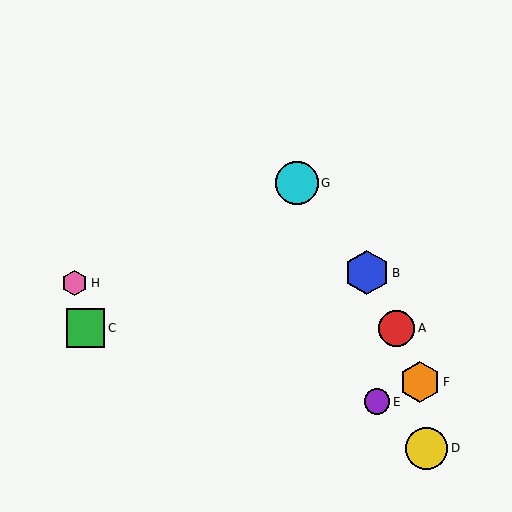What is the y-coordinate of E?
Object E is at y≈402.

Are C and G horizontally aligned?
No, C is at y≈328 and G is at y≈183.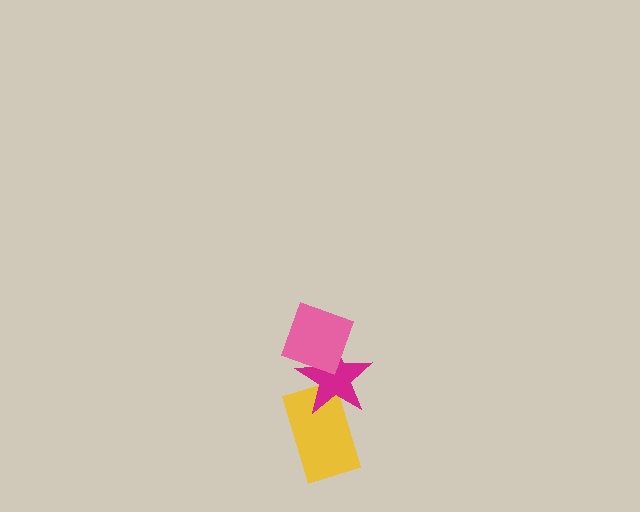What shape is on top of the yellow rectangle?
The magenta star is on top of the yellow rectangle.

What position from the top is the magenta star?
The magenta star is 2nd from the top.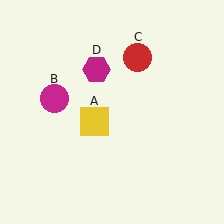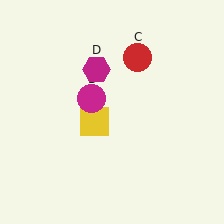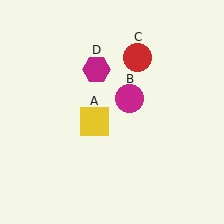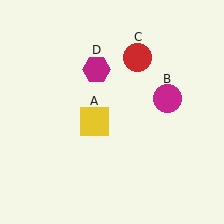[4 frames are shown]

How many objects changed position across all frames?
1 object changed position: magenta circle (object B).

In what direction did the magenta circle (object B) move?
The magenta circle (object B) moved right.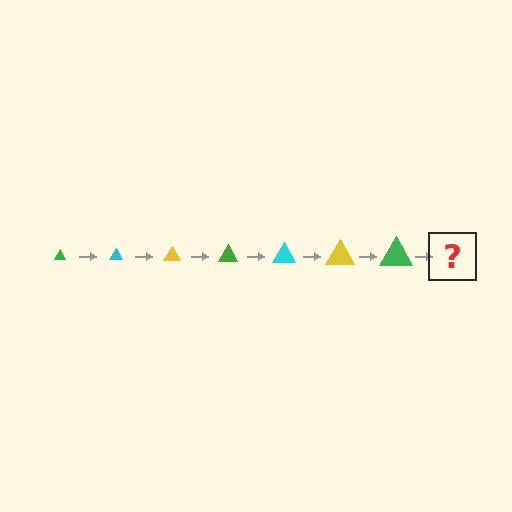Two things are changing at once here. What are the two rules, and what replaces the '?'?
The two rules are that the triangle grows larger each step and the color cycles through green, cyan, and yellow. The '?' should be a cyan triangle, larger than the previous one.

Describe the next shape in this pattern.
It should be a cyan triangle, larger than the previous one.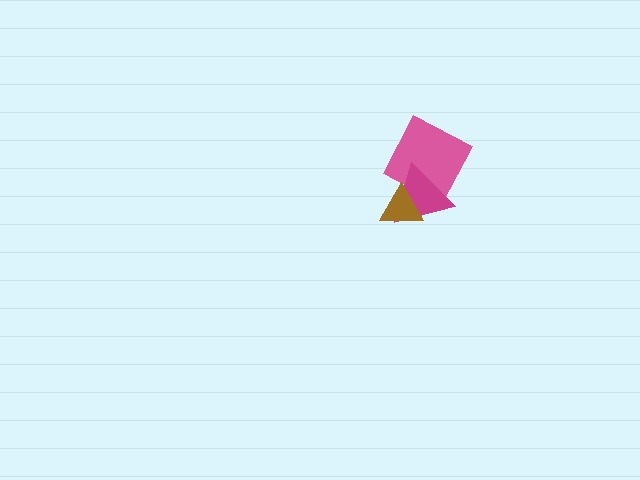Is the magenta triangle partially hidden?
Yes, it is partially covered by another shape.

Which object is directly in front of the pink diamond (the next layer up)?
The magenta triangle is directly in front of the pink diamond.